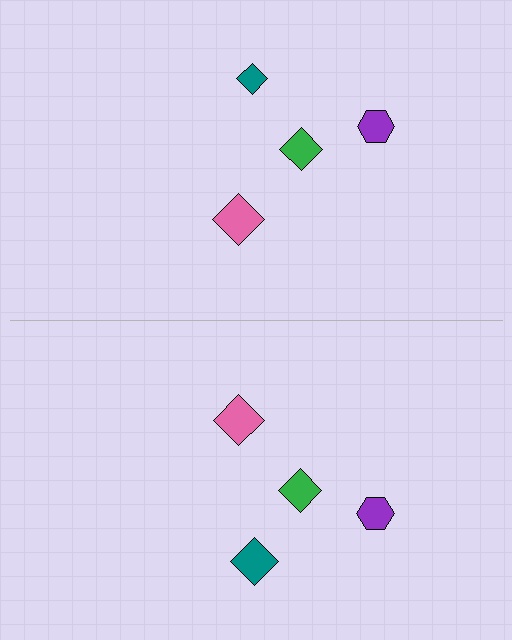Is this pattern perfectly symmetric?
No, the pattern is not perfectly symmetric. The teal diamond on the bottom side has a different size than its mirror counterpart.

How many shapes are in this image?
There are 8 shapes in this image.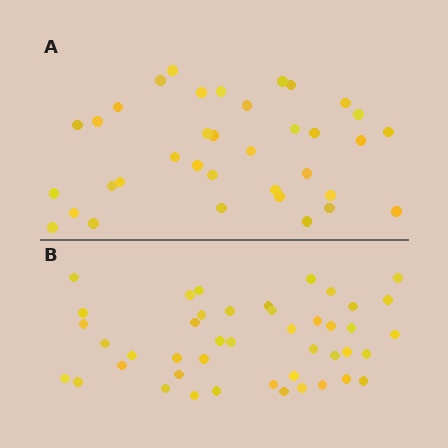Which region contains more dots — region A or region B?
Region B (the bottom region) has more dots.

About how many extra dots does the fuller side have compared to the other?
Region B has roughly 8 or so more dots than region A.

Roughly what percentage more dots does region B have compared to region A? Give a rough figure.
About 20% more.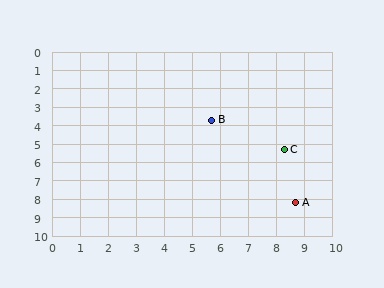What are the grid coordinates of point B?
Point B is at approximately (5.7, 3.7).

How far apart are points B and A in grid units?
Points B and A are about 5.4 grid units apart.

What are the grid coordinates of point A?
Point A is at approximately (8.7, 8.2).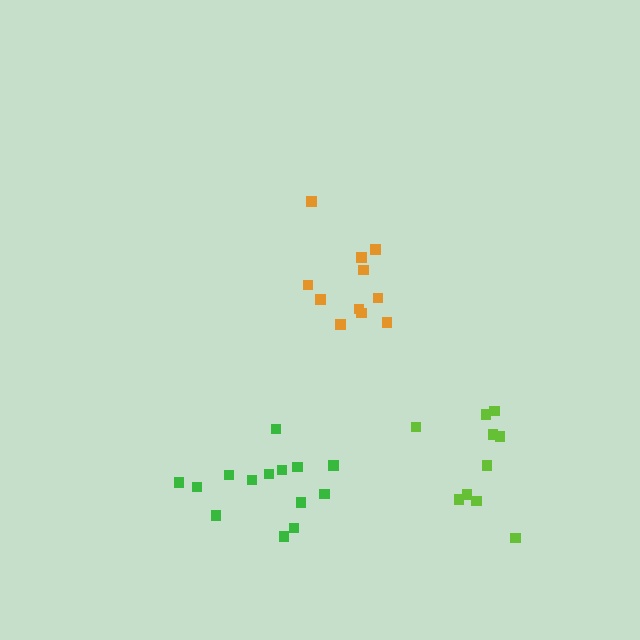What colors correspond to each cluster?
The clusters are colored: orange, green, lime.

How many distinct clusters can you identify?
There are 3 distinct clusters.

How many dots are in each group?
Group 1: 11 dots, Group 2: 14 dots, Group 3: 10 dots (35 total).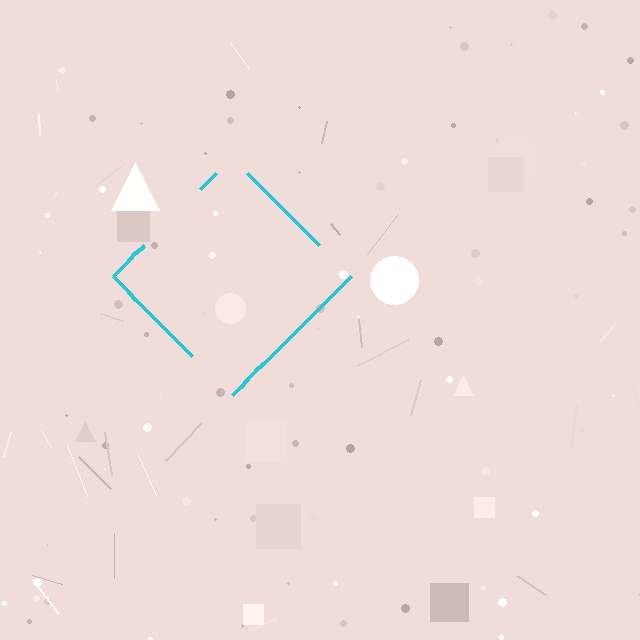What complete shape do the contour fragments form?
The contour fragments form a diamond.